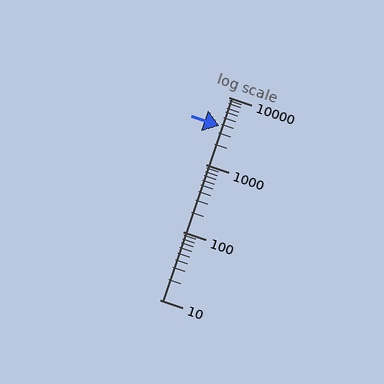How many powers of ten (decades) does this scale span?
The scale spans 3 decades, from 10 to 10000.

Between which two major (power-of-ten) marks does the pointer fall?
The pointer is between 1000 and 10000.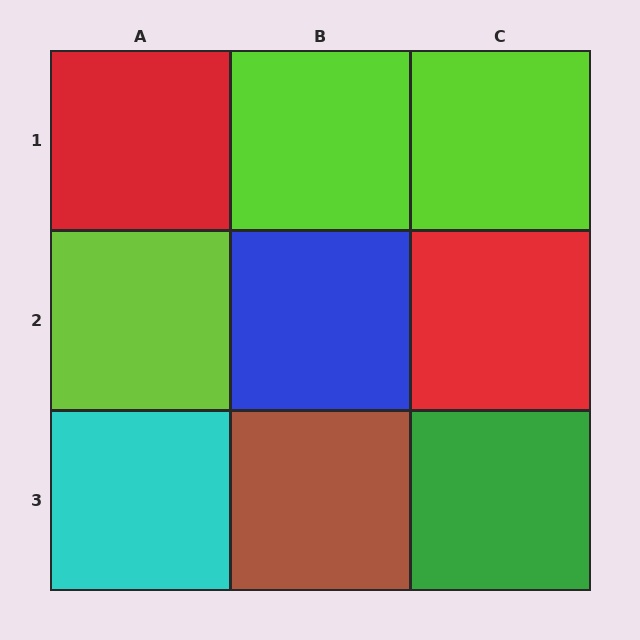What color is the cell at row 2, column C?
Red.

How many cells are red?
2 cells are red.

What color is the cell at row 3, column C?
Green.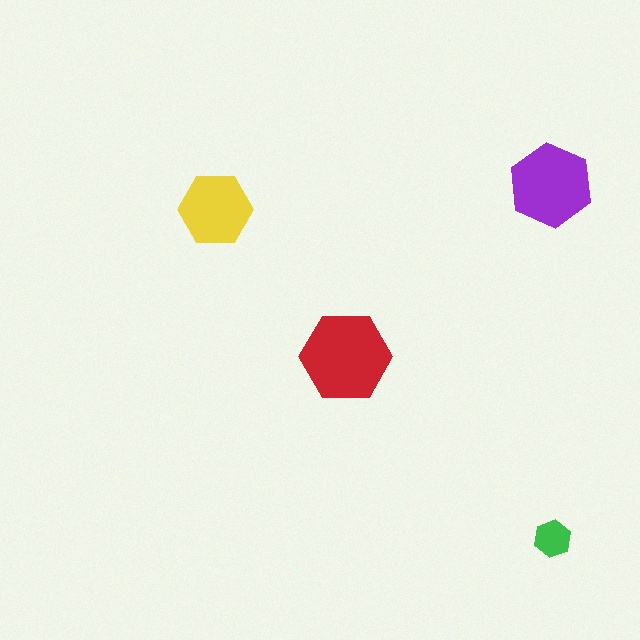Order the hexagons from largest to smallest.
the red one, the purple one, the yellow one, the green one.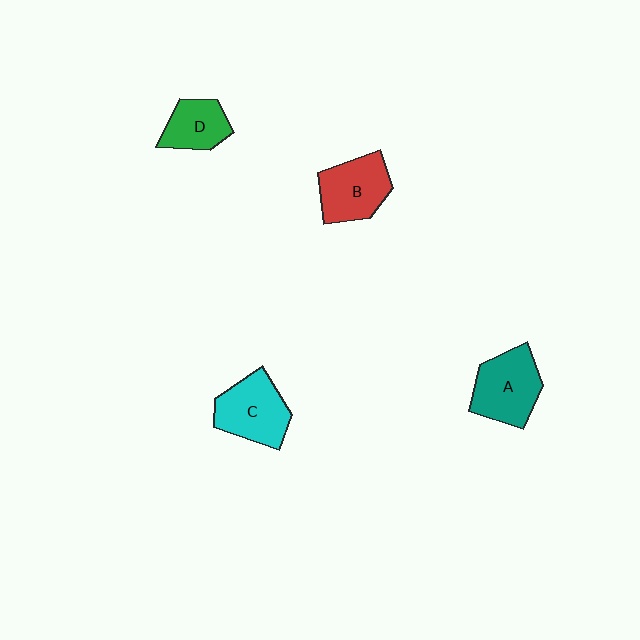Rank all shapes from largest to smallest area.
From largest to smallest: A (teal), C (cyan), B (red), D (green).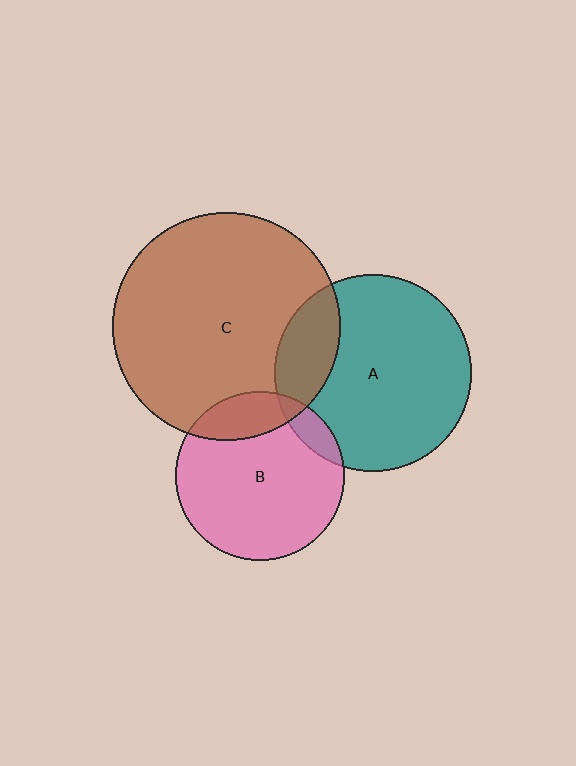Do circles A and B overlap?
Yes.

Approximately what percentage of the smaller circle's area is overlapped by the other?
Approximately 10%.